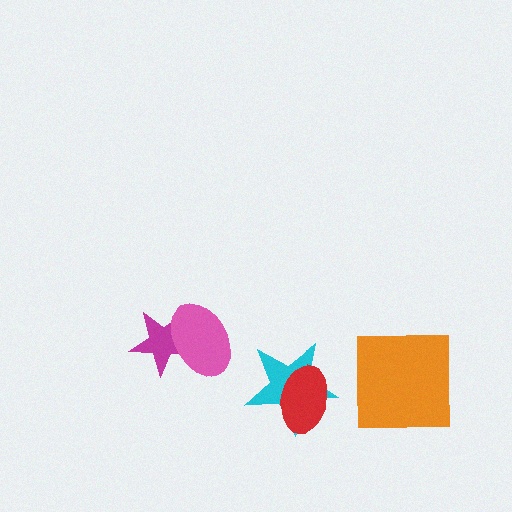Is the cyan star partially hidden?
Yes, it is partially covered by another shape.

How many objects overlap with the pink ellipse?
1 object overlaps with the pink ellipse.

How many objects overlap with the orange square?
0 objects overlap with the orange square.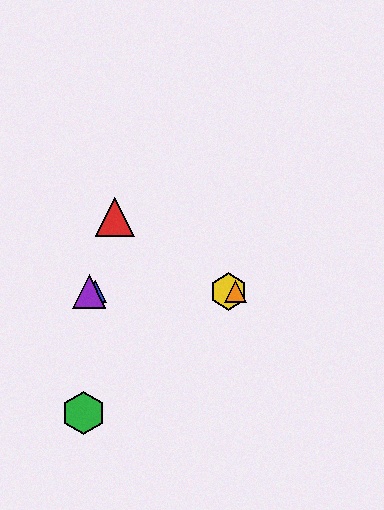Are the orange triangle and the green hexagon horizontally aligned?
No, the orange triangle is at y≈292 and the green hexagon is at y≈413.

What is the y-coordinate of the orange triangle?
The orange triangle is at y≈292.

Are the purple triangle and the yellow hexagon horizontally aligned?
Yes, both are at y≈292.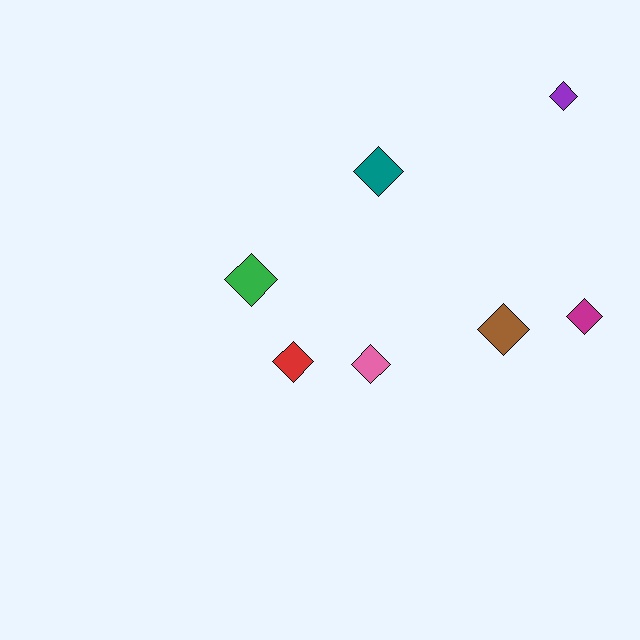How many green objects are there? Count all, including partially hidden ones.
There is 1 green object.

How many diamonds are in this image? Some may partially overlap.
There are 7 diamonds.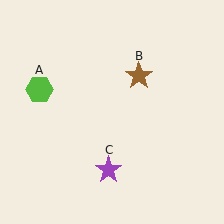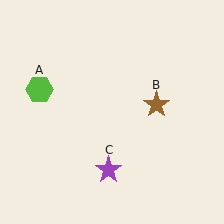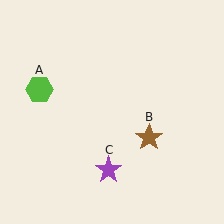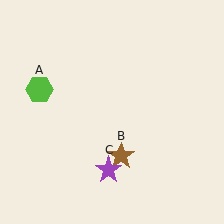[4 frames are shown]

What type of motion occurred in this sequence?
The brown star (object B) rotated clockwise around the center of the scene.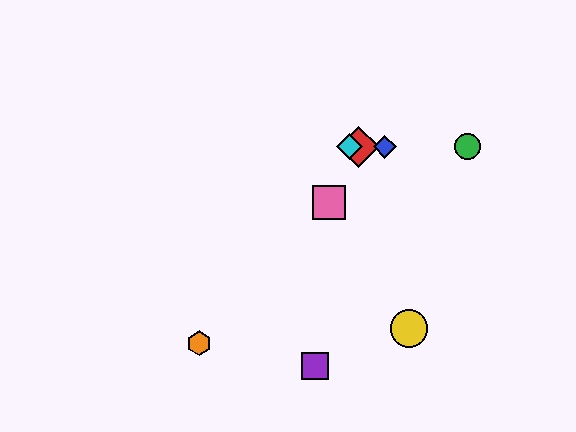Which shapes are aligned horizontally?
The red diamond, the blue diamond, the green circle, the cyan diamond are aligned horizontally.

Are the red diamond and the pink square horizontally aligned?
No, the red diamond is at y≈147 and the pink square is at y≈203.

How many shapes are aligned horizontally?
4 shapes (the red diamond, the blue diamond, the green circle, the cyan diamond) are aligned horizontally.